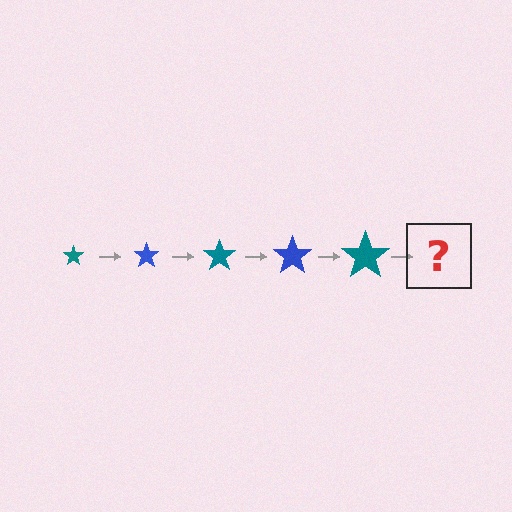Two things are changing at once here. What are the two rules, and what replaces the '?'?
The two rules are that the star grows larger each step and the color cycles through teal and blue. The '?' should be a blue star, larger than the previous one.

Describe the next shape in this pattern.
It should be a blue star, larger than the previous one.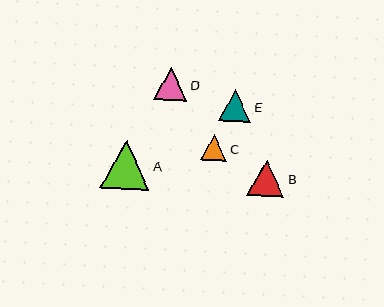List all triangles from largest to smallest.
From largest to smallest: A, B, D, E, C.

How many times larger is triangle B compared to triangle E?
Triangle B is approximately 1.1 times the size of triangle E.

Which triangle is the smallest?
Triangle C is the smallest with a size of approximately 26 pixels.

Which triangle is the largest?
Triangle A is the largest with a size of approximately 49 pixels.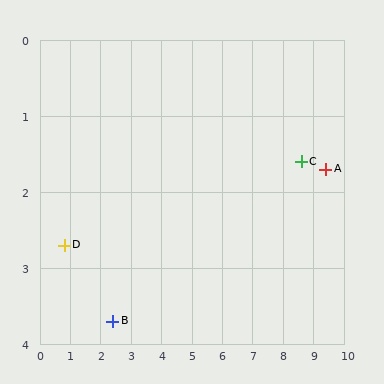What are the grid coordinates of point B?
Point B is at approximately (2.4, 3.7).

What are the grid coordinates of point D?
Point D is at approximately (0.8, 2.7).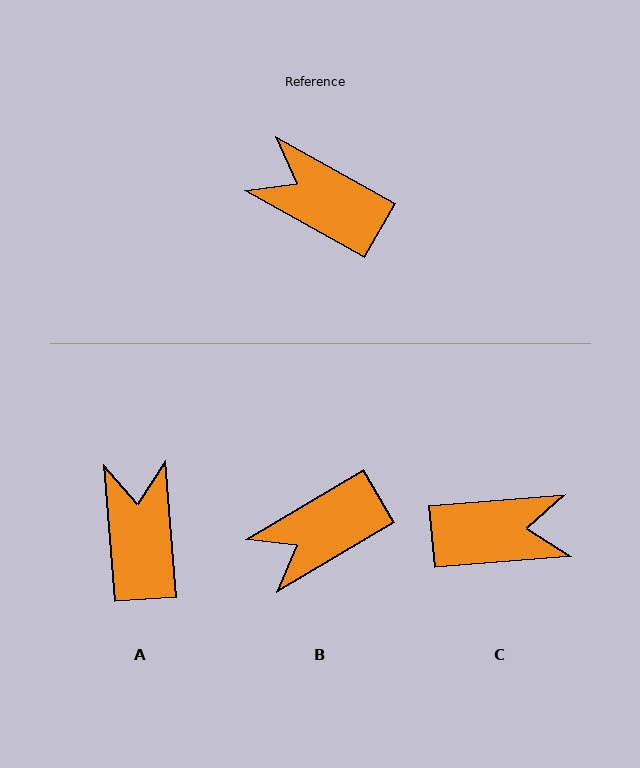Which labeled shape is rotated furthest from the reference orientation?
C, about 146 degrees away.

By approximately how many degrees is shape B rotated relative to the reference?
Approximately 60 degrees counter-clockwise.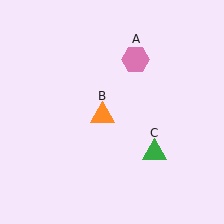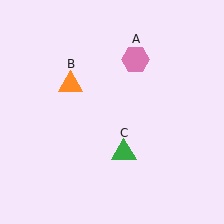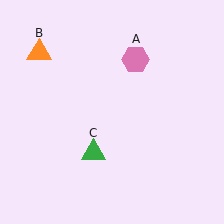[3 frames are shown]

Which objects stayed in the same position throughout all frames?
Pink hexagon (object A) remained stationary.